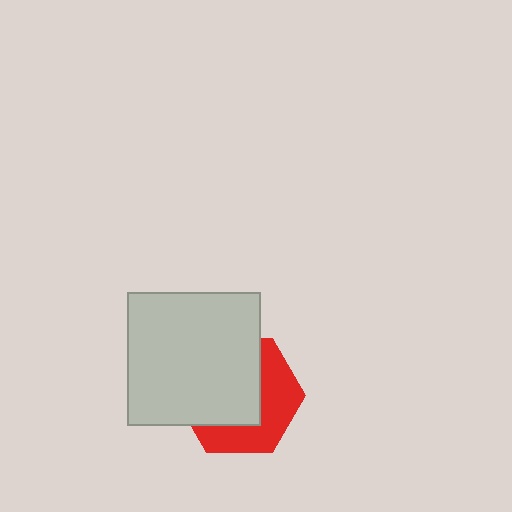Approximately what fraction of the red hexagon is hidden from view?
Roughly 57% of the red hexagon is hidden behind the light gray square.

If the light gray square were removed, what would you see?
You would see the complete red hexagon.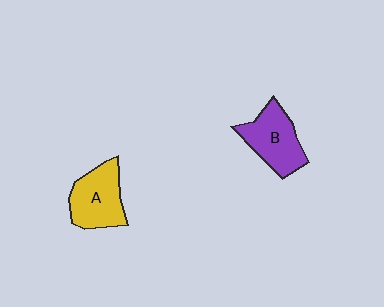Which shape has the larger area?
Shape B (purple).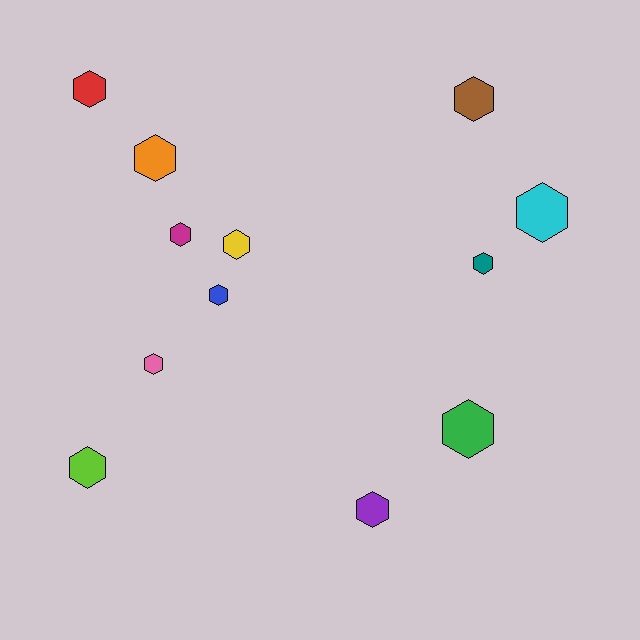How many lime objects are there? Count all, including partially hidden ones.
There is 1 lime object.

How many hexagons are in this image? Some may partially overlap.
There are 12 hexagons.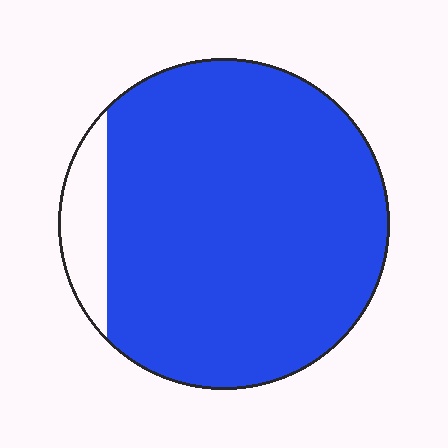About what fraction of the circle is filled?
About nine tenths (9/10).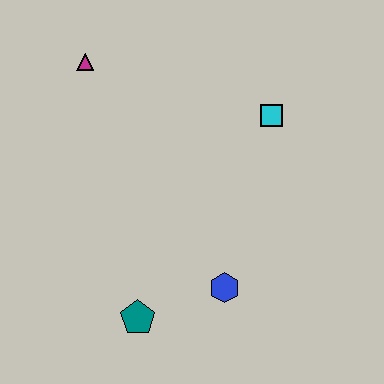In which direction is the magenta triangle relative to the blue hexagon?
The magenta triangle is above the blue hexagon.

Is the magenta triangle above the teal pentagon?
Yes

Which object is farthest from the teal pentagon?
The magenta triangle is farthest from the teal pentagon.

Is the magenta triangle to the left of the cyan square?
Yes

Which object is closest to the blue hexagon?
The teal pentagon is closest to the blue hexagon.